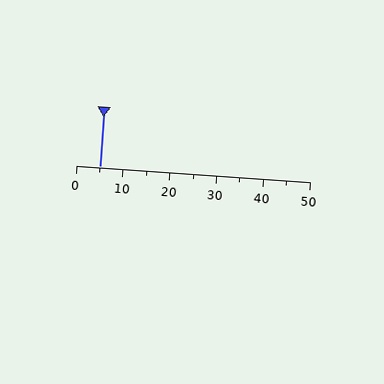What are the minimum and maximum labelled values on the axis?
The axis runs from 0 to 50.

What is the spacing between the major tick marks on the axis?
The major ticks are spaced 10 apart.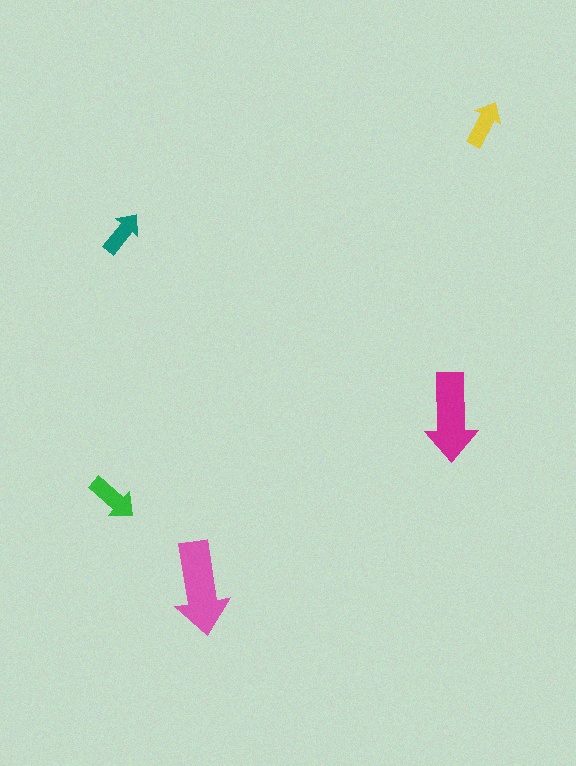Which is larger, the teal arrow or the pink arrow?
The pink one.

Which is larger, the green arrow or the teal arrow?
The green one.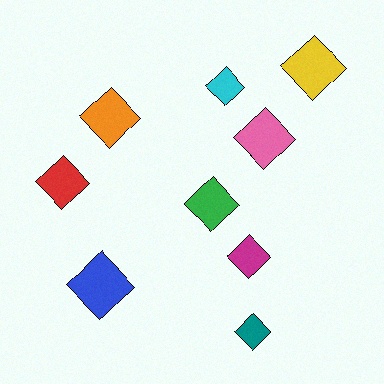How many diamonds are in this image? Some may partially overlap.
There are 9 diamonds.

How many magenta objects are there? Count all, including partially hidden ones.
There is 1 magenta object.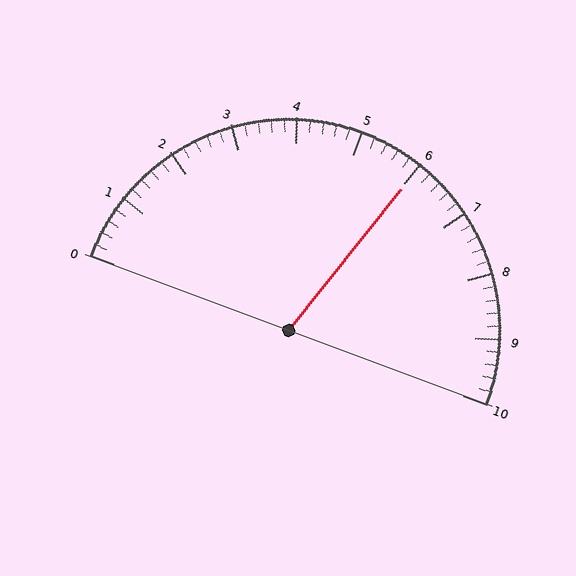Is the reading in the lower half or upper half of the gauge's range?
The reading is in the upper half of the range (0 to 10).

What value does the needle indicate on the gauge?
The needle indicates approximately 6.0.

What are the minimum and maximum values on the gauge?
The gauge ranges from 0 to 10.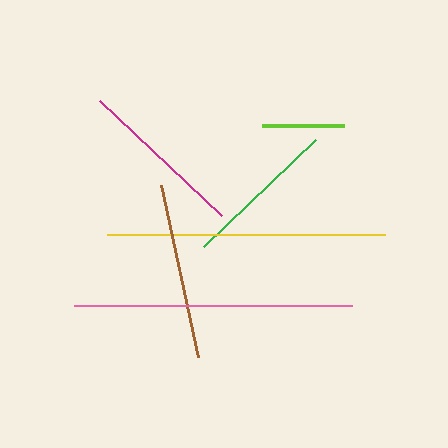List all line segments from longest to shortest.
From longest to shortest: yellow, pink, brown, magenta, green, lime.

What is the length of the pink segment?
The pink segment is approximately 277 pixels long.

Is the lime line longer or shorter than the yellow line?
The yellow line is longer than the lime line.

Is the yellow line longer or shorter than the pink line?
The yellow line is longer than the pink line.